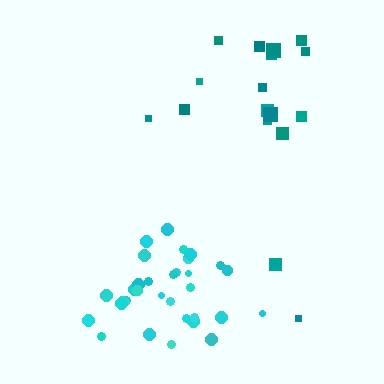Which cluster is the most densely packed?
Cyan.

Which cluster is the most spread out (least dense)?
Teal.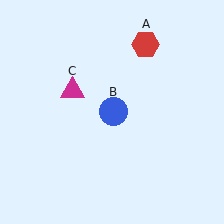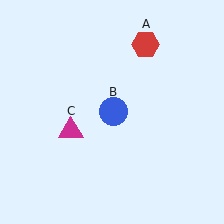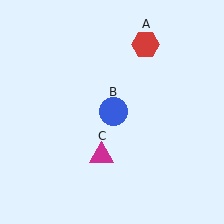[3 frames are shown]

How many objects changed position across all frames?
1 object changed position: magenta triangle (object C).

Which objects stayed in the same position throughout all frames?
Red hexagon (object A) and blue circle (object B) remained stationary.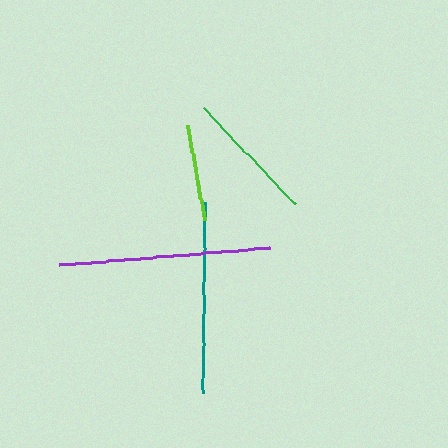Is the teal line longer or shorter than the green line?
The teal line is longer than the green line.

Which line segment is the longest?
The purple line is the longest at approximately 212 pixels.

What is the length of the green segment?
The green segment is approximately 134 pixels long.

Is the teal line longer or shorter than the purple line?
The purple line is longer than the teal line.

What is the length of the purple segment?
The purple segment is approximately 212 pixels long.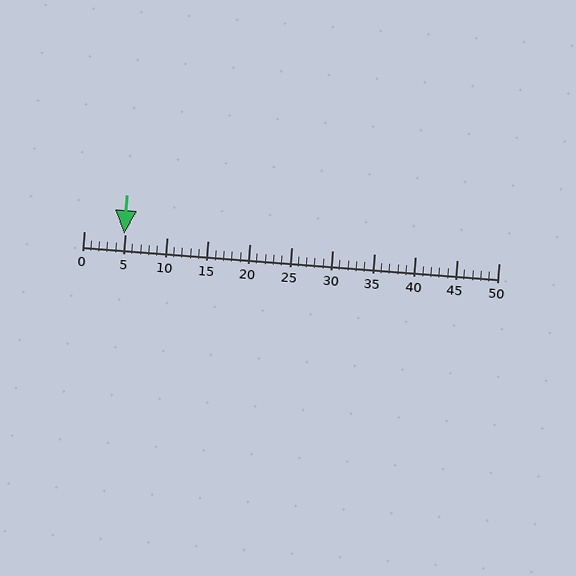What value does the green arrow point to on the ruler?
The green arrow points to approximately 5.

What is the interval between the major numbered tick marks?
The major tick marks are spaced 5 units apart.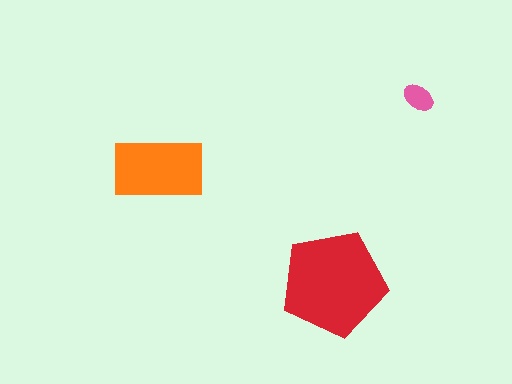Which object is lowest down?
The red pentagon is bottommost.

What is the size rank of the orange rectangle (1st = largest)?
2nd.